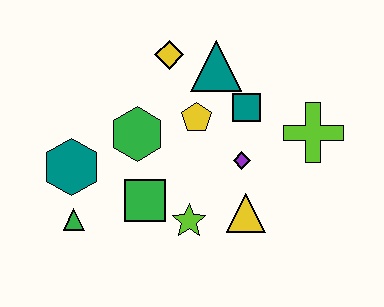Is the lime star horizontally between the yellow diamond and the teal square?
Yes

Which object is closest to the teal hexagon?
The green triangle is closest to the teal hexagon.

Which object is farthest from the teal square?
The green triangle is farthest from the teal square.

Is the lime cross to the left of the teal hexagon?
No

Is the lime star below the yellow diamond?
Yes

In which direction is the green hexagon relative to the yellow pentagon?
The green hexagon is to the left of the yellow pentagon.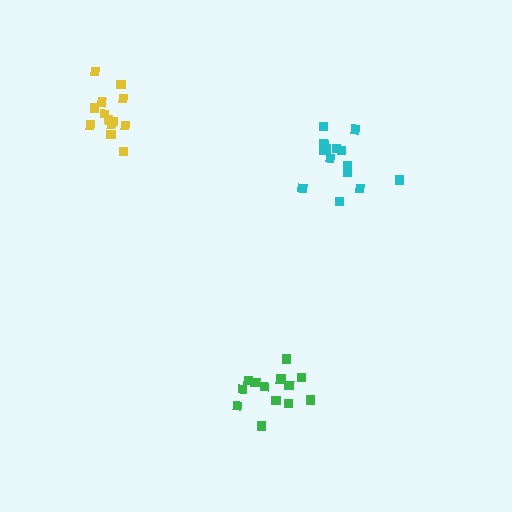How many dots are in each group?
Group 1: 15 dots, Group 2: 13 dots, Group 3: 13 dots (41 total).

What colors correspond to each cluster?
The clusters are colored: cyan, yellow, green.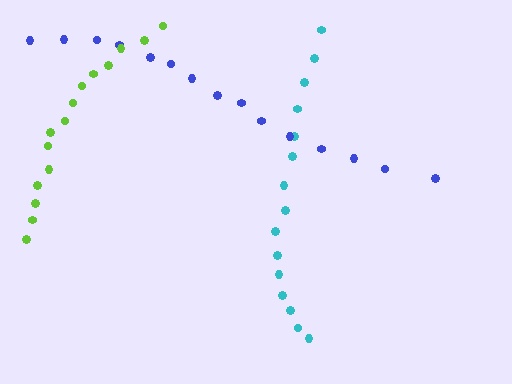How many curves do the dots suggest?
There are 3 distinct paths.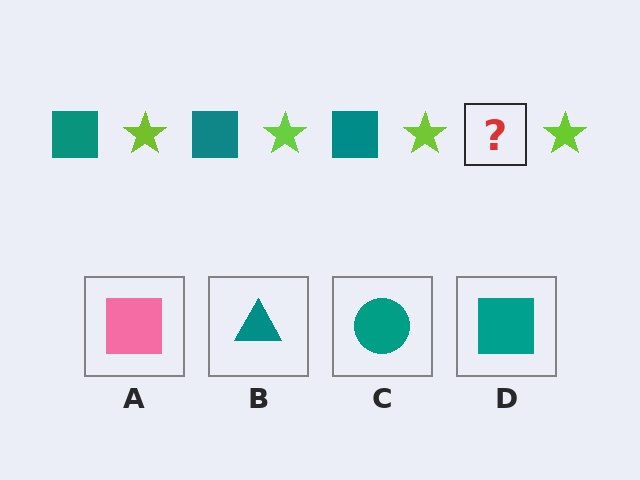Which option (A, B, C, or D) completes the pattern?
D.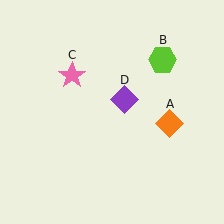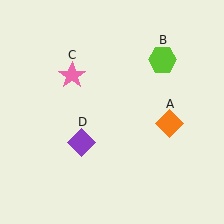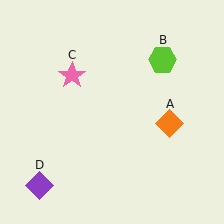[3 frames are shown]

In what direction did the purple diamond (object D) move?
The purple diamond (object D) moved down and to the left.